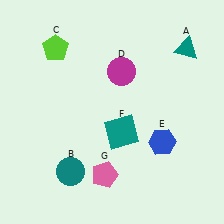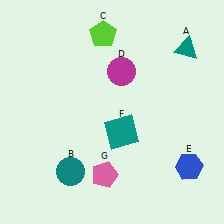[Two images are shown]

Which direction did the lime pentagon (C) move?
The lime pentagon (C) moved right.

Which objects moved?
The objects that moved are: the lime pentagon (C), the blue hexagon (E).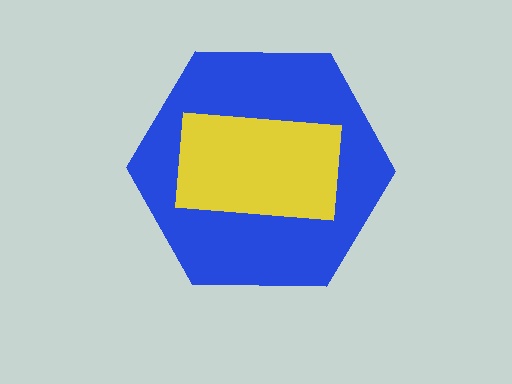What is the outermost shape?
The blue hexagon.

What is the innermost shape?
The yellow rectangle.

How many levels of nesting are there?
2.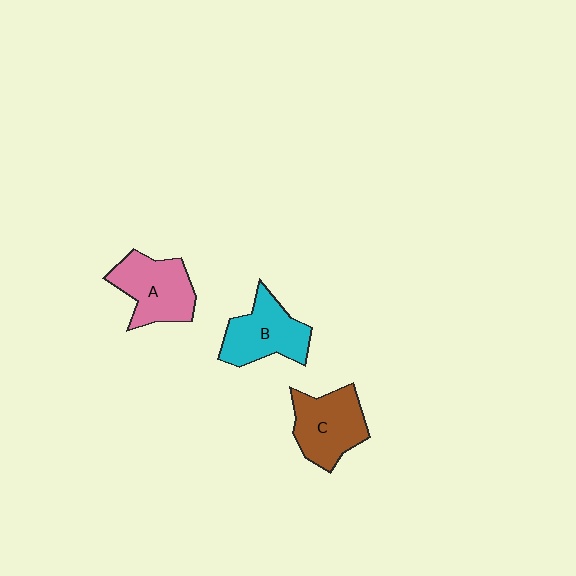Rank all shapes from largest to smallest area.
From largest to smallest: A (pink), C (brown), B (cyan).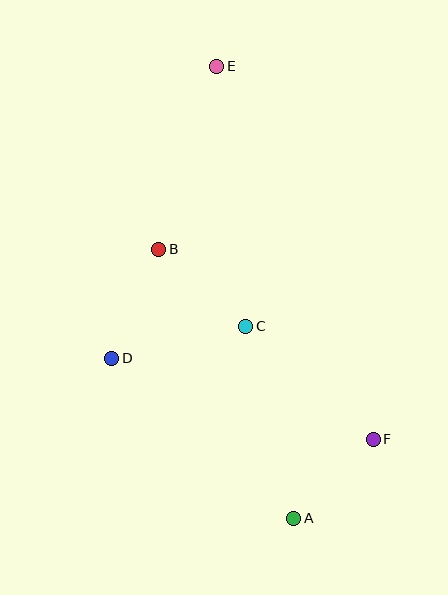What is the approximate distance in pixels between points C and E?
The distance between C and E is approximately 262 pixels.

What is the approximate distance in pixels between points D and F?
The distance between D and F is approximately 274 pixels.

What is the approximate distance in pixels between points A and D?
The distance between A and D is approximately 242 pixels.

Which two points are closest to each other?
Points A and F are closest to each other.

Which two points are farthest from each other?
Points A and E are farthest from each other.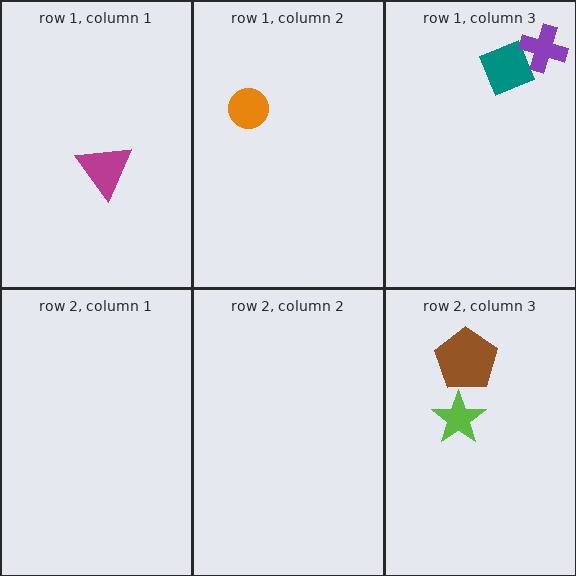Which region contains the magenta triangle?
The row 1, column 1 region.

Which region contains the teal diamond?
The row 1, column 3 region.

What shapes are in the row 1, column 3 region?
The teal diamond, the purple cross.